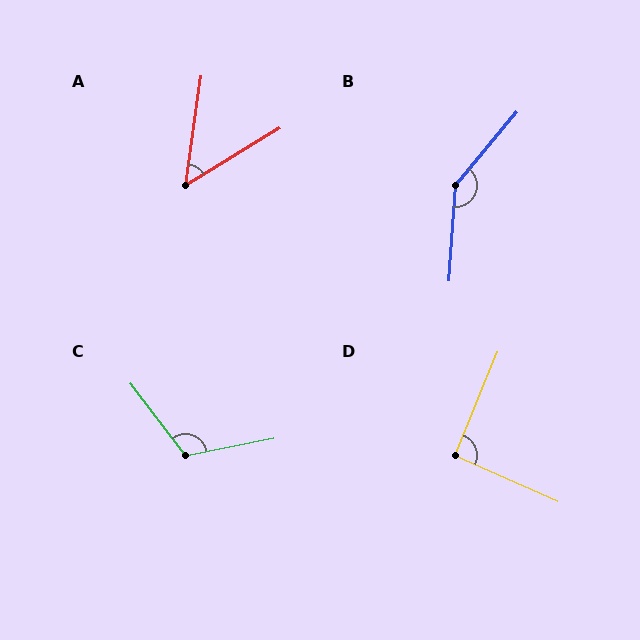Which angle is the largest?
B, at approximately 144 degrees.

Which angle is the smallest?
A, at approximately 51 degrees.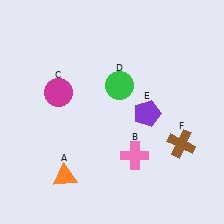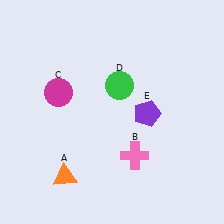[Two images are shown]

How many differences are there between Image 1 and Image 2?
There is 1 difference between the two images.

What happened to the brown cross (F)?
The brown cross (F) was removed in Image 2. It was in the bottom-right area of Image 1.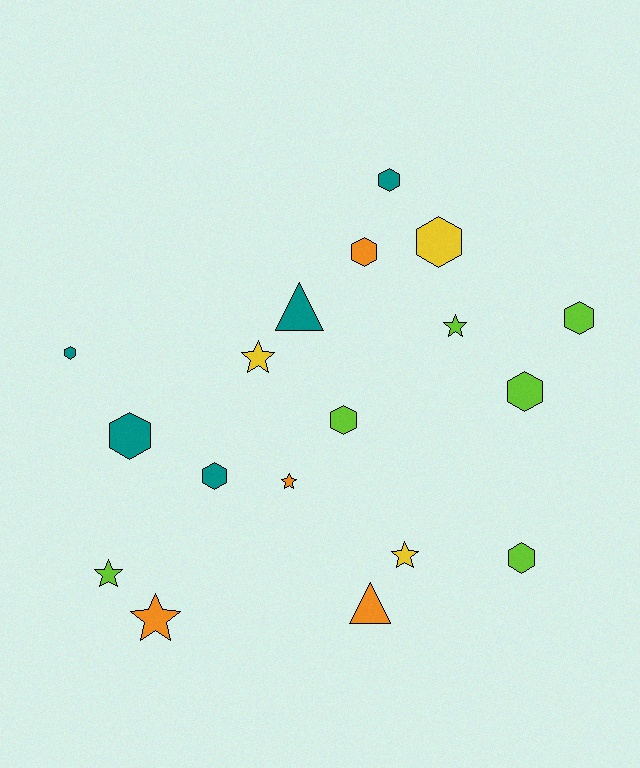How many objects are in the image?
There are 18 objects.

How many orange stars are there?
There are 2 orange stars.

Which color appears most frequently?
Lime, with 6 objects.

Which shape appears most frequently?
Hexagon, with 10 objects.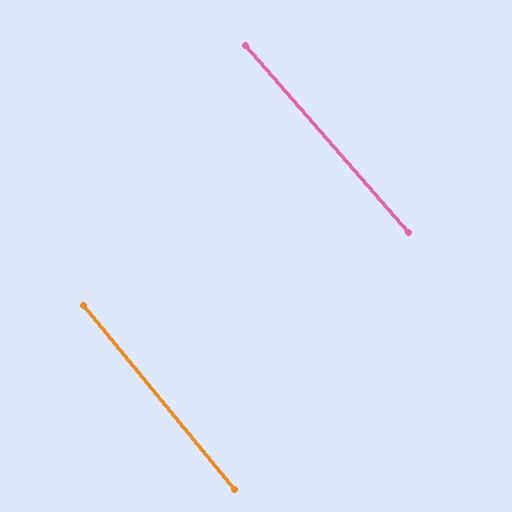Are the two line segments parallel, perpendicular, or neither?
Parallel — their directions differ by only 1.8°.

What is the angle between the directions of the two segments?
Approximately 2 degrees.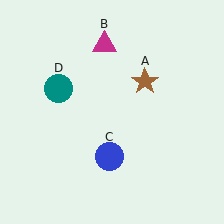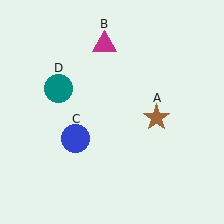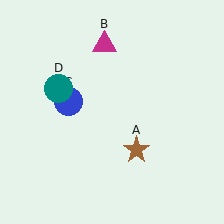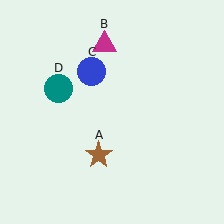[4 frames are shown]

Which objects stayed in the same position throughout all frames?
Magenta triangle (object B) and teal circle (object D) remained stationary.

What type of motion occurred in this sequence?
The brown star (object A), blue circle (object C) rotated clockwise around the center of the scene.